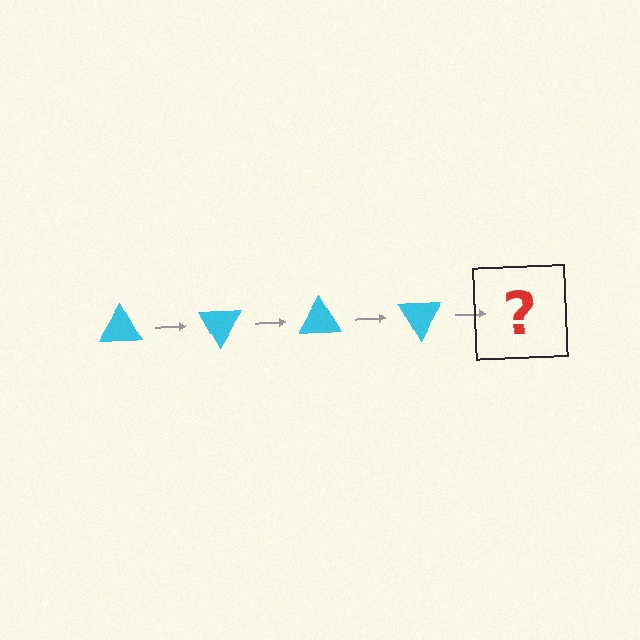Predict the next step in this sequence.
The next step is a cyan triangle rotated 240 degrees.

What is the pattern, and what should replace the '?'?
The pattern is that the triangle rotates 60 degrees each step. The '?' should be a cyan triangle rotated 240 degrees.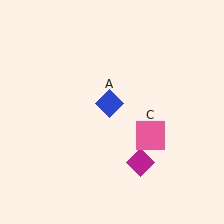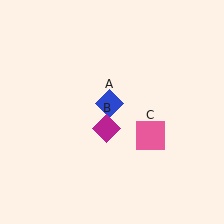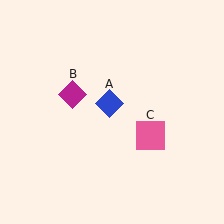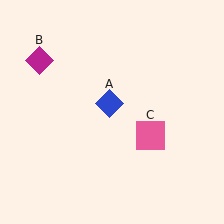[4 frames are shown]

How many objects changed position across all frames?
1 object changed position: magenta diamond (object B).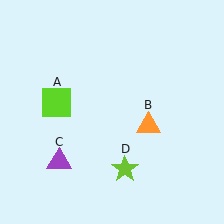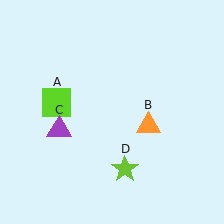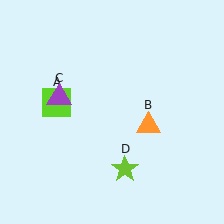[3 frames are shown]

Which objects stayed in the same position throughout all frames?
Lime square (object A) and orange triangle (object B) and lime star (object D) remained stationary.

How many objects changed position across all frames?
1 object changed position: purple triangle (object C).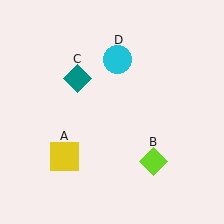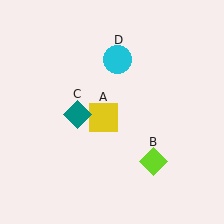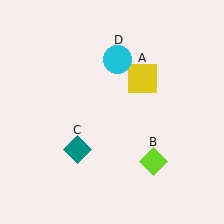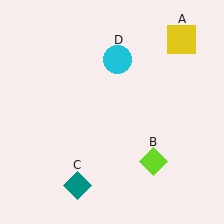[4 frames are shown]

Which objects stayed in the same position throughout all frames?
Lime diamond (object B) and cyan circle (object D) remained stationary.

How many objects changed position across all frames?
2 objects changed position: yellow square (object A), teal diamond (object C).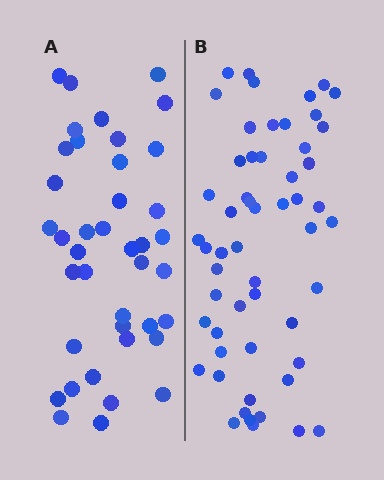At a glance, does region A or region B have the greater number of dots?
Region B (the right region) has more dots.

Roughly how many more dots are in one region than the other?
Region B has approximately 15 more dots than region A.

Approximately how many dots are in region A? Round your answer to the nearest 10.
About 40 dots.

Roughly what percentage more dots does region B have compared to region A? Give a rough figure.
About 40% more.